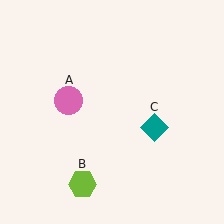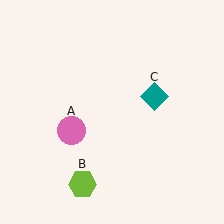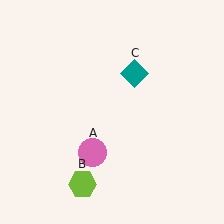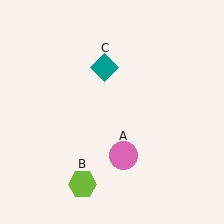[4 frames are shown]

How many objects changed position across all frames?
2 objects changed position: pink circle (object A), teal diamond (object C).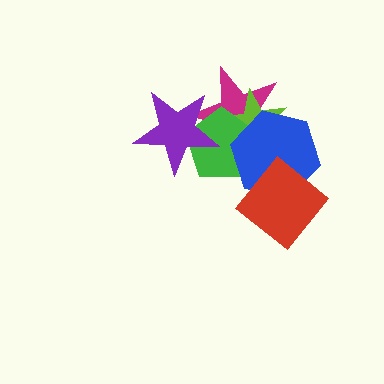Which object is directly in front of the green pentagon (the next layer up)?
The purple star is directly in front of the green pentagon.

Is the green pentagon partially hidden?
Yes, it is partially covered by another shape.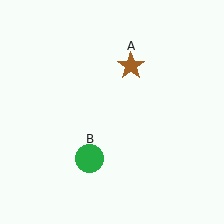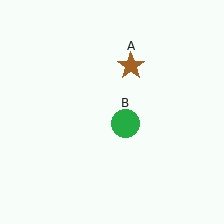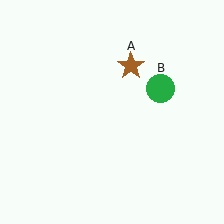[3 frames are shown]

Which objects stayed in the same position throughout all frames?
Brown star (object A) remained stationary.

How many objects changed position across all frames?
1 object changed position: green circle (object B).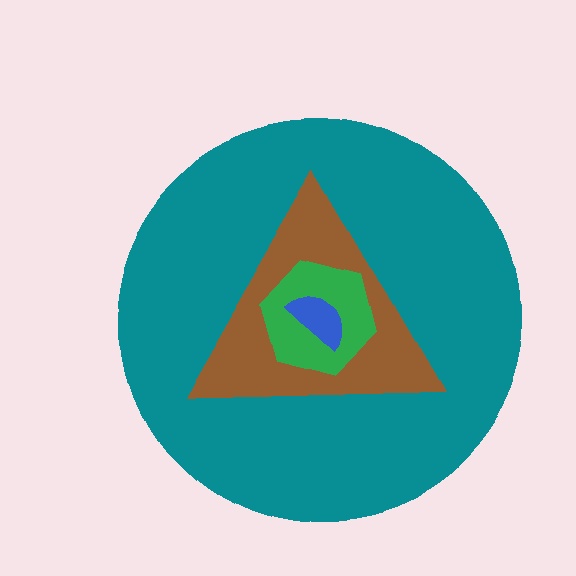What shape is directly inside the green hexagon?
The blue semicircle.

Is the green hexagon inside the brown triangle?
Yes.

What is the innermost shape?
The blue semicircle.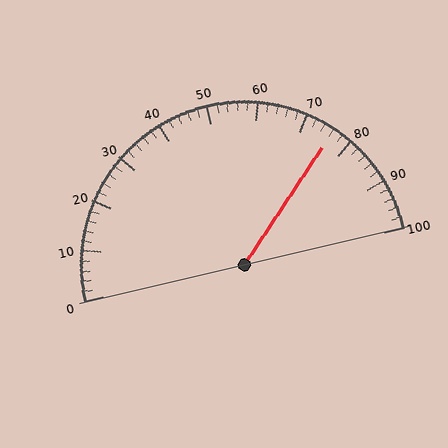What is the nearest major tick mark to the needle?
The nearest major tick mark is 80.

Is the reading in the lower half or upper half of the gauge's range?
The reading is in the upper half of the range (0 to 100).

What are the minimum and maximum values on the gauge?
The gauge ranges from 0 to 100.